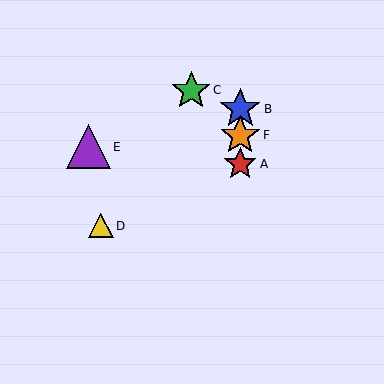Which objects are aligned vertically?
Objects A, B, F are aligned vertically.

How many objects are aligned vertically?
3 objects (A, B, F) are aligned vertically.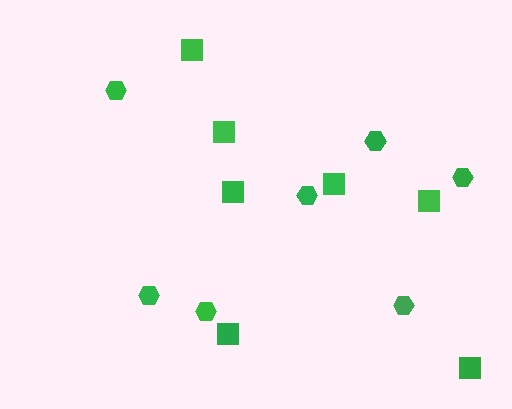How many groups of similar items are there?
There are 2 groups: one group of hexagons (7) and one group of squares (7).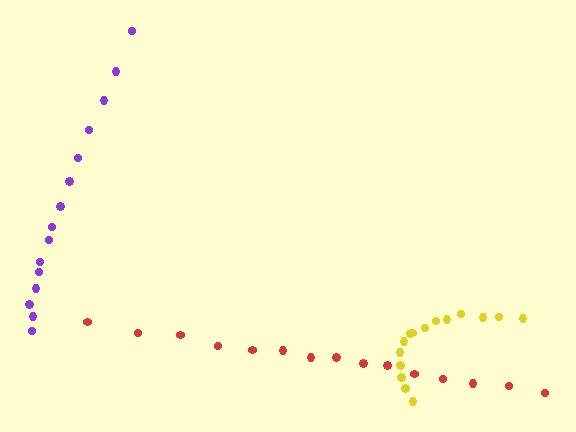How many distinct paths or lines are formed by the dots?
There are 3 distinct paths.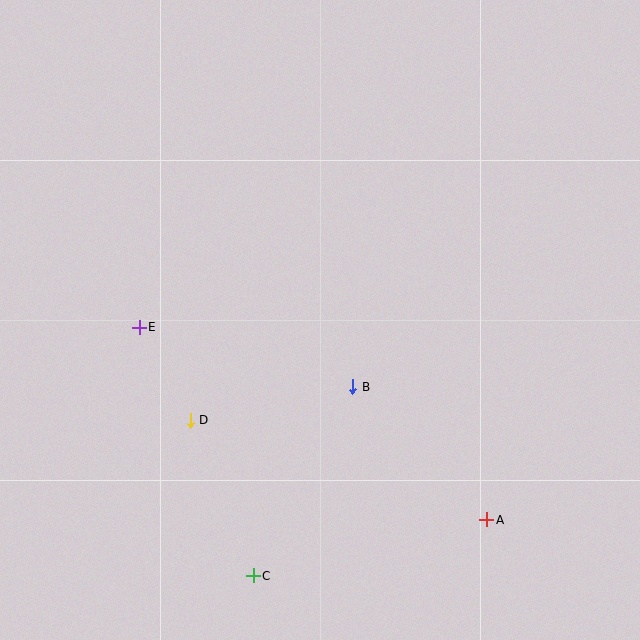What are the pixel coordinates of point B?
Point B is at (353, 387).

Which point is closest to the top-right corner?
Point B is closest to the top-right corner.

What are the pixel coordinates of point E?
Point E is at (139, 327).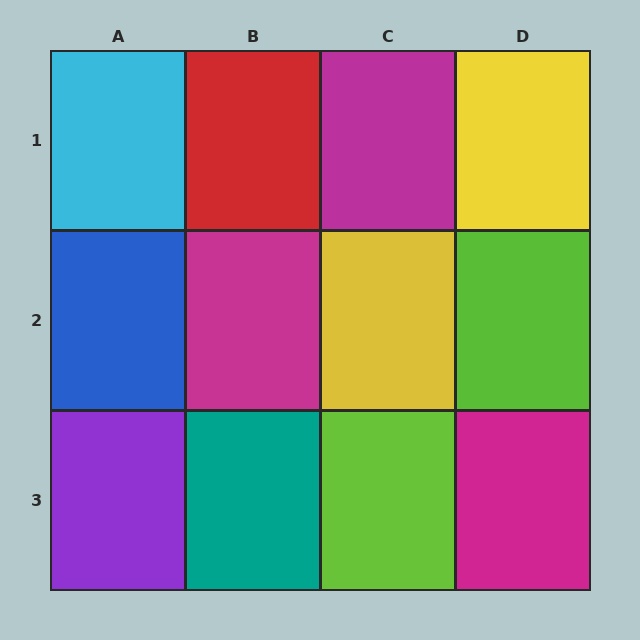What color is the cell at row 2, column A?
Blue.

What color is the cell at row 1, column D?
Yellow.